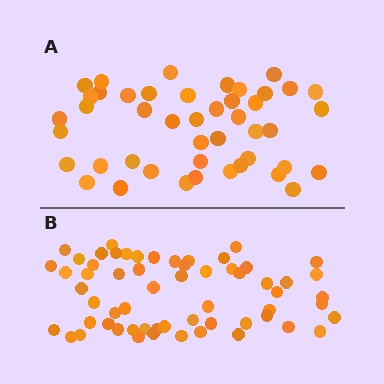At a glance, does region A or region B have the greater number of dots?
Region B (the bottom region) has more dots.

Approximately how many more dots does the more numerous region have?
Region B has approximately 15 more dots than region A.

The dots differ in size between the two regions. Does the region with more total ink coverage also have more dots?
No. Region A has more total ink coverage because its dots are larger, but region B actually contains more individual dots. Total area can be misleading — the number of items is what matters here.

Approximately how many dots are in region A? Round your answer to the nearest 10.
About 40 dots. (The exact count is 45, which rounds to 40.)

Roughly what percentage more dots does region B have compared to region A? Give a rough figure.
About 35% more.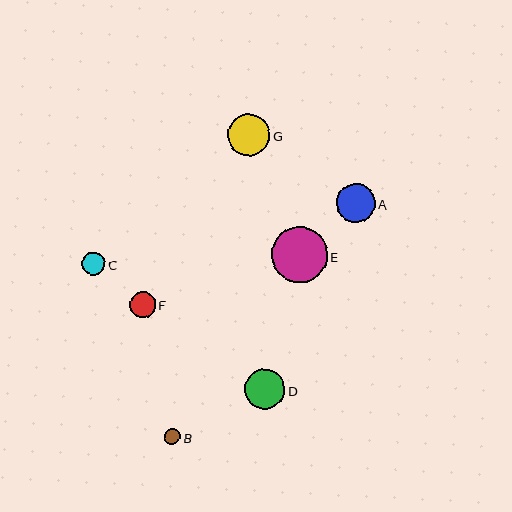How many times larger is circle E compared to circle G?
Circle E is approximately 1.3 times the size of circle G.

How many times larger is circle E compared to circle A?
Circle E is approximately 1.4 times the size of circle A.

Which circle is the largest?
Circle E is the largest with a size of approximately 56 pixels.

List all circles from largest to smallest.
From largest to smallest: E, G, D, A, F, C, B.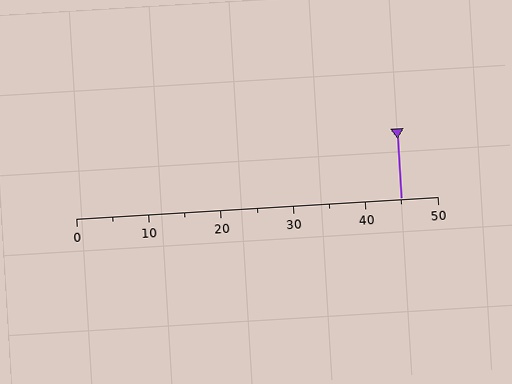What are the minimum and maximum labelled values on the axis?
The axis runs from 0 to 50.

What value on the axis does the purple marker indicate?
The marker indicates approximately 45.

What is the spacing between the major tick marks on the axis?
The major ticks are spaced 10 apart.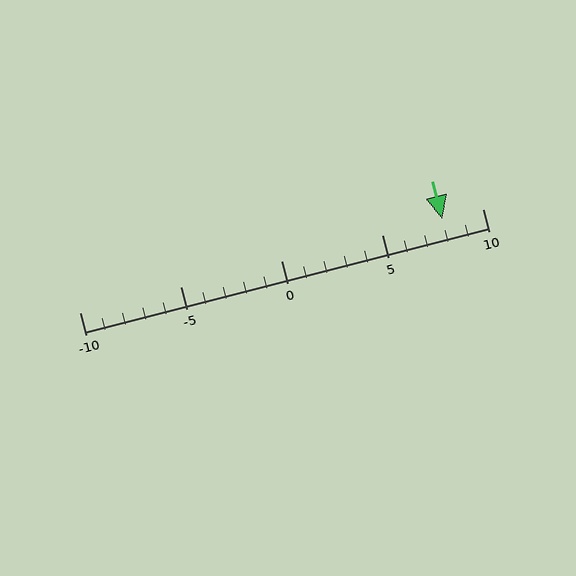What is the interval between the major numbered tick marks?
The major tick marks are spaced 5 units apart.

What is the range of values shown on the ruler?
The ruler shows values from -10 to 10.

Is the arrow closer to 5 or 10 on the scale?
The arrow is closer to 10.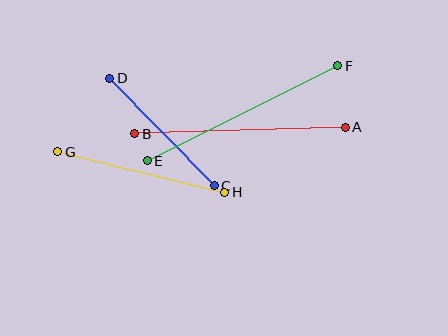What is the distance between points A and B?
The distance is approximately 210 pixels.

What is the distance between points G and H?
The distance is approximately 172 pixels.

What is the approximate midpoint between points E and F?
The midpoint is at approximately (243, 113) pixels.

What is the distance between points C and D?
The distance is approximately 150 pixels.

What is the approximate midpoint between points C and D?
The midpoint is at approximately (162, 132) pixels.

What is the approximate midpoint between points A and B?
The midpoint is at approximately (240, 130) pixels.